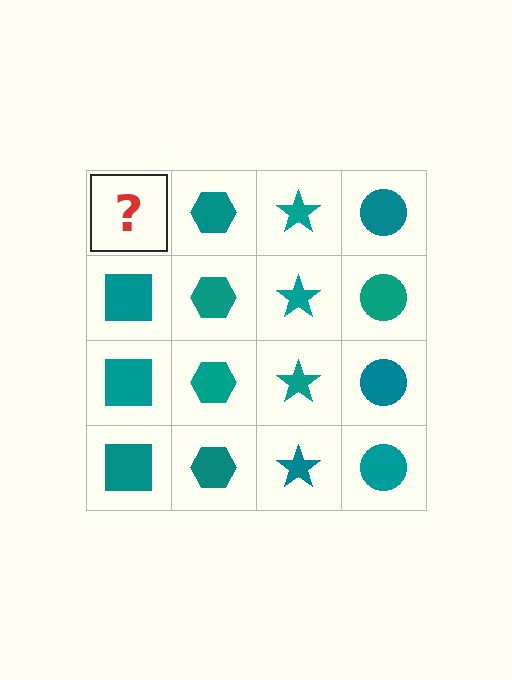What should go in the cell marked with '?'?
The missing cell should contain a teal square.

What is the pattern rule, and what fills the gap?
The rule is that each column has a consistent shape. The gap should be filled with a teal square.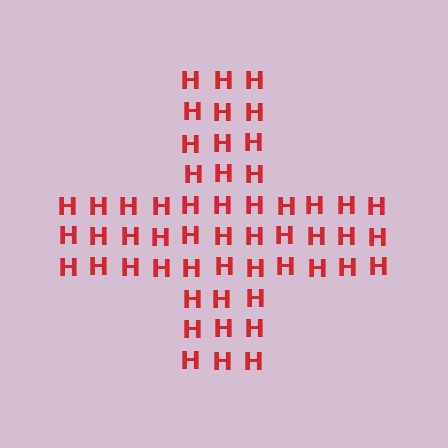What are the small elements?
The small elements are letter H's.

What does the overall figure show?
The overall figure shows a cross.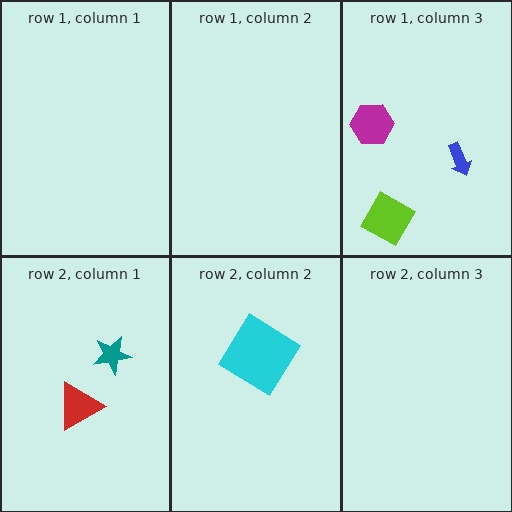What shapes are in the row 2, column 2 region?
The cyan diamond.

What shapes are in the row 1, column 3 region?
The magenta hexagon, the lime diamond, the blue arrow.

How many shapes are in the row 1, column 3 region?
3.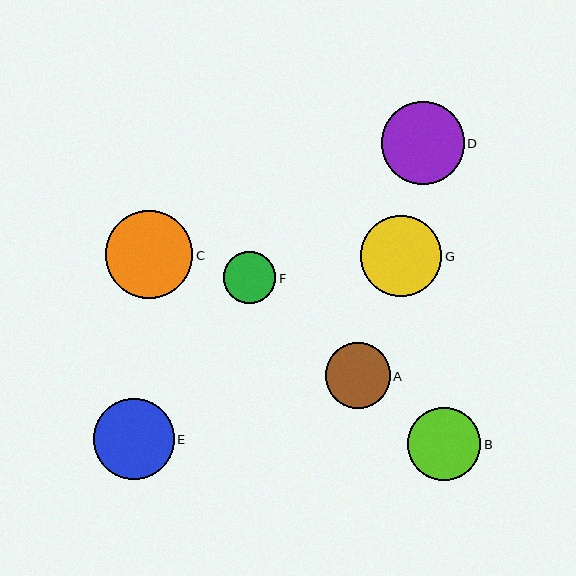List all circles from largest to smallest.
From largest to smallest: C, D, G, E, B, A, F.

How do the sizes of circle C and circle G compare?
Circle C and circle G are approximately the same size.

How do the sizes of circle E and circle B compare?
Circle E and circle B are approximately the same size.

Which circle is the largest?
Circle C is the largest with a size of approximately 88 pixels.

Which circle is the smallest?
Circle F is the smallest with a size of approximately 52 pixels.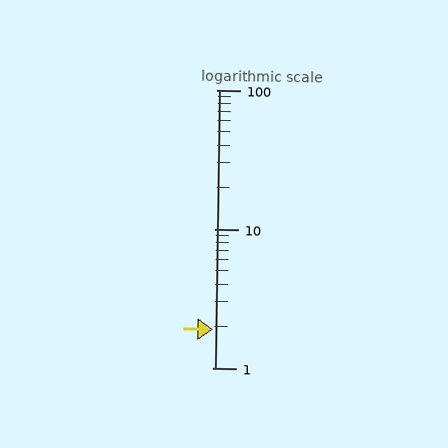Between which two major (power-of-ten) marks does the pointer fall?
The pointer is between 1 and 10.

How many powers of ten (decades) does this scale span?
The scale spans 2 decades, from 1 to 100.